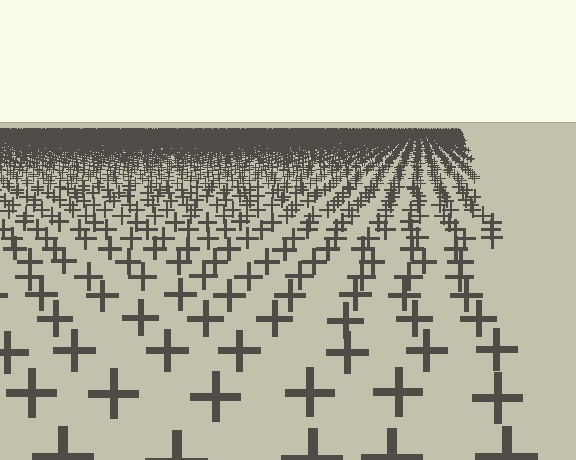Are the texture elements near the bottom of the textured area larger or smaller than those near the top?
Larger. Near the bottom, elements are closer to the viewer and appear at a bigger on-screen size.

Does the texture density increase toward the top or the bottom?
Density increases toward the top.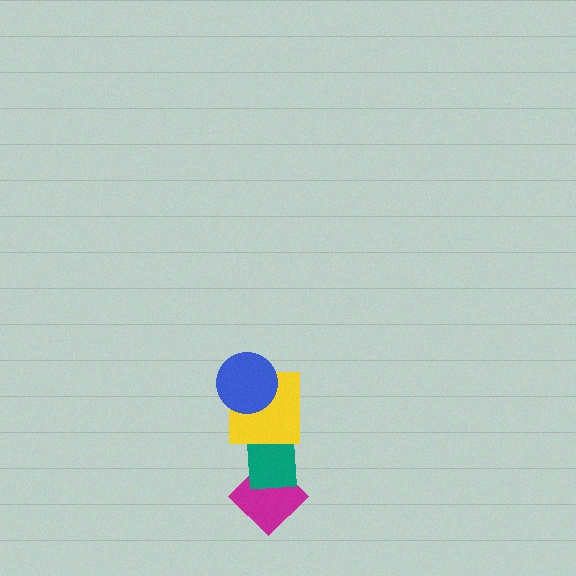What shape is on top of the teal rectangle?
The yellow square is on top of the teal rectangle.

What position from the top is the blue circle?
The blue circle is 1st from the top.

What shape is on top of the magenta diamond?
The teal rectangle is on top of the magenta diamond.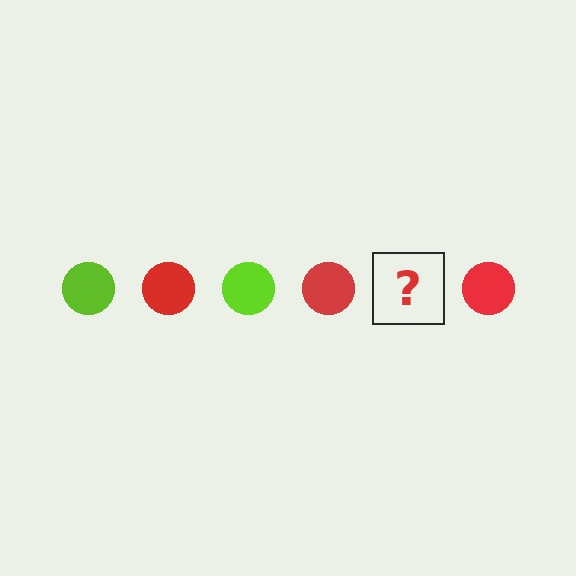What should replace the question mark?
The question mark should be replaced with a lime circle.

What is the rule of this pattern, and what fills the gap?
The rule is that the pattern cycles through lime, red circles. The gap should be filled with a lime circle.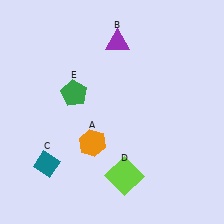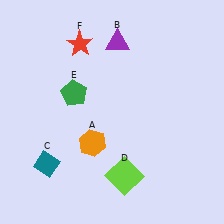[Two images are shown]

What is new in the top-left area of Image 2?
A red star (F) was added in the top-left area of Image 2.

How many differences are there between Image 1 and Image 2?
There is 1 difference between the two images.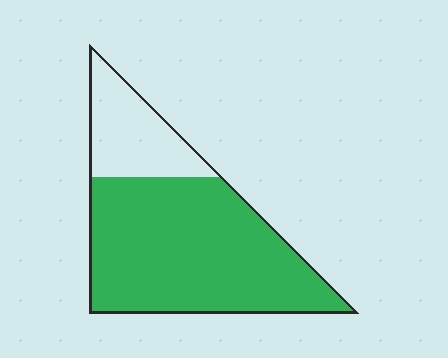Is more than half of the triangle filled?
Yes.